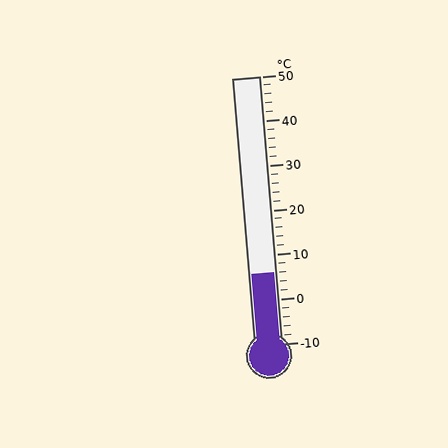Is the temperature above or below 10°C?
The temperature is below 10°C.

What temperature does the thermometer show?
The thermometer shows approximately 6°C.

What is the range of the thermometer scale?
The thermometer scale ranges from -10°C to 50°C.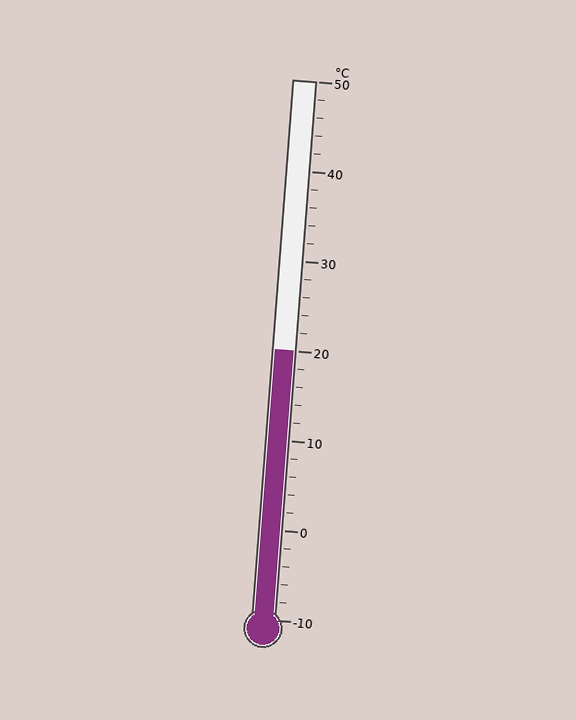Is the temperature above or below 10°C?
The temperature is above 10°C.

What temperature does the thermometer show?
The thermometer shows approximately 20°C.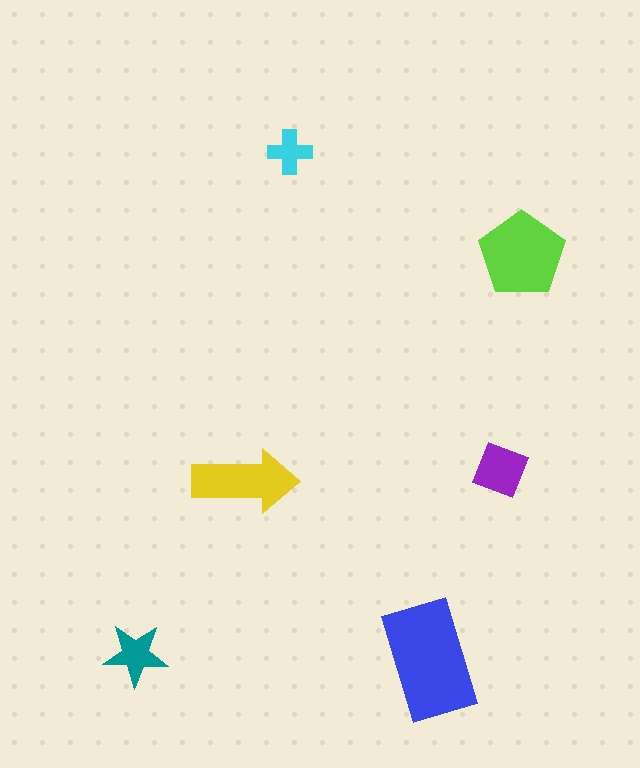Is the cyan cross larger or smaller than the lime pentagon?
Smaller.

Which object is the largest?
The blue rectangle.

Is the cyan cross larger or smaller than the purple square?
Smaller.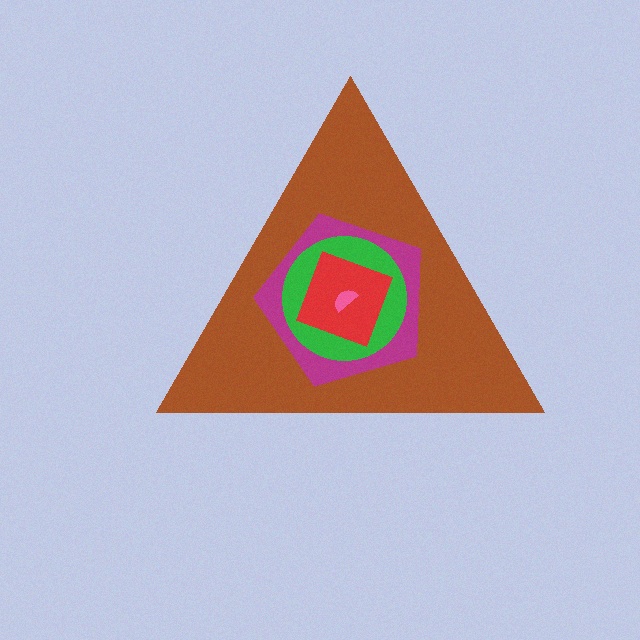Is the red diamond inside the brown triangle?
Yes.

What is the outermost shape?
The brown triangle.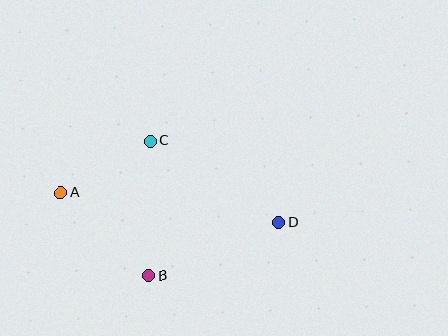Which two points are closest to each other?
Points A and C are closest to each other.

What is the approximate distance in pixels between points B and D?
The distance between B and D is approximately 140 pixels.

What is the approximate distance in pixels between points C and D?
The distance between C and D is approximately 152 pixels.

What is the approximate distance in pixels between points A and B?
The distance between A and B is approximately 121 pixels.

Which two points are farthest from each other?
Points A and D are farthest from each other.